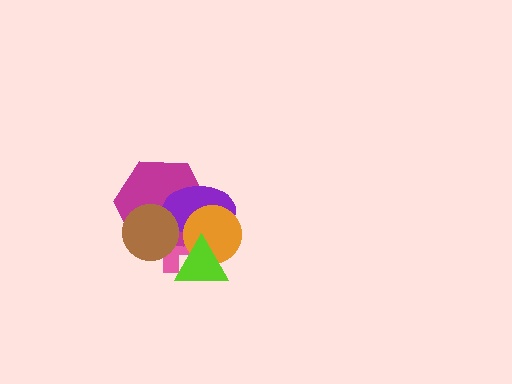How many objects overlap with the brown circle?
3 objects overlap with the brown circle.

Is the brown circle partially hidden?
No, no other shape covers it.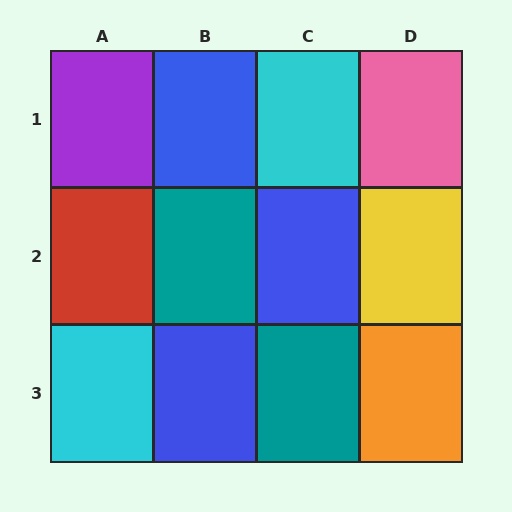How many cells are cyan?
2 cells are cyan.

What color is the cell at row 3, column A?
Cyan.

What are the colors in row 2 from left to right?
Red, teal, blue, yellow.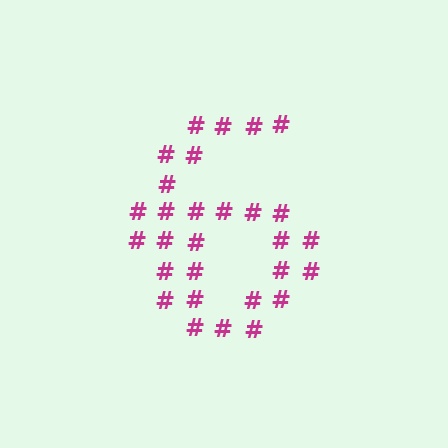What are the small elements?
The small elements are hash symbols.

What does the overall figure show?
The overall figure shows the digit 6.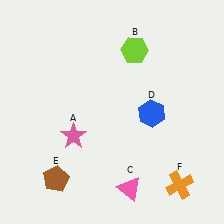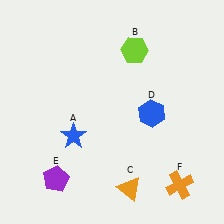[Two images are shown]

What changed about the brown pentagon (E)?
In Image 1, E is brown. In Image 2, it changed to purple.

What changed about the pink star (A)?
In Image 1, A is pink. In Image 2, it changed to blue.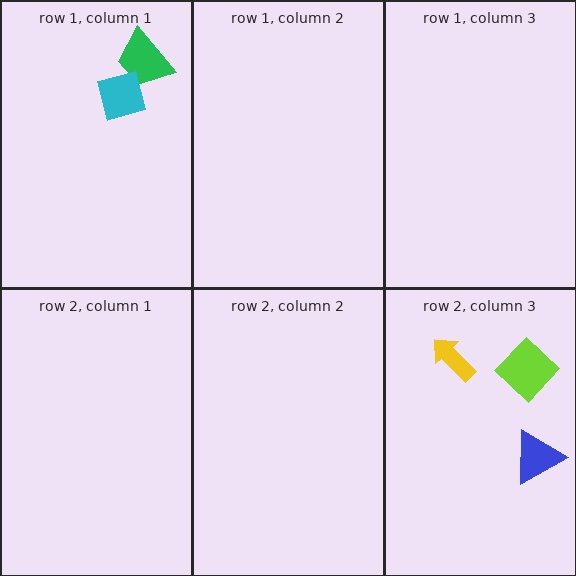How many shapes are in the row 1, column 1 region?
2.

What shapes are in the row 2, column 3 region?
The blue triangle, the lime diamond, the yellow arrow.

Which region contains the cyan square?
The row 1, column 1 region.